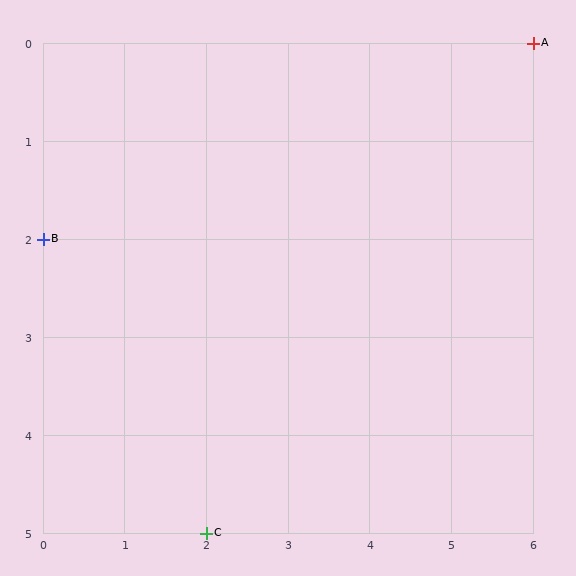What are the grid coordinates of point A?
Point A is at grid coordinates (6, 0).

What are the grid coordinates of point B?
Point B is at grid coordinates (0, 2).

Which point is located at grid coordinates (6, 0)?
Point A is at (6, 0).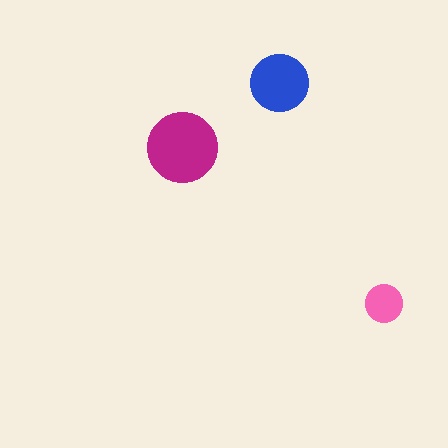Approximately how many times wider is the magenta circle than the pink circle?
About 2 times wider.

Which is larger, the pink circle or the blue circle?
The blue one.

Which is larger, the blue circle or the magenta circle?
The magenta one.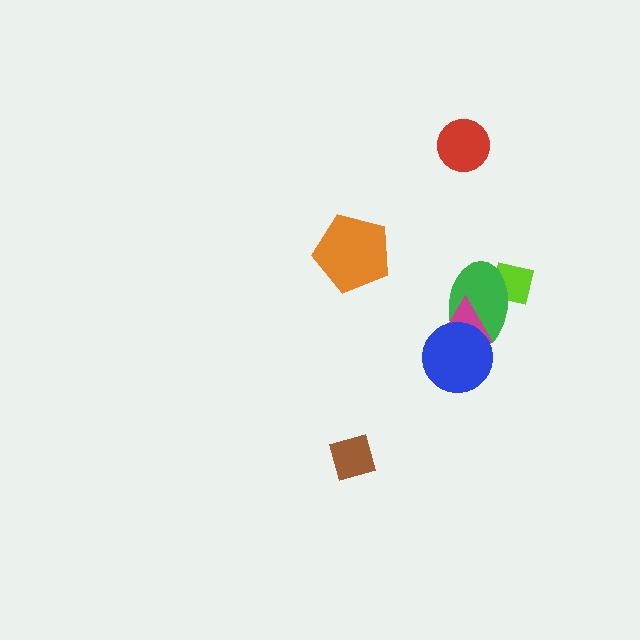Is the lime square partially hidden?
Yes, it is partially covered by another shape.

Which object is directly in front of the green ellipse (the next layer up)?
The magenta triangle is directly in front of the green ellipse.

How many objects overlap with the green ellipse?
3 objects overlap with the green ellipse.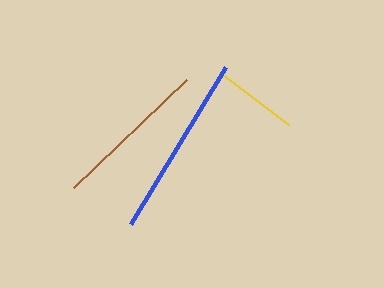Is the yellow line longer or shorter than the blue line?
The blue line is longer than the yellow line.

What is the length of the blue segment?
The blue segment is approximately 184 pixels long.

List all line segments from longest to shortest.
From longest to shortest: blue, brown, yellow.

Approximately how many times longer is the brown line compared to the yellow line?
The brown line is approximately 1.9 times the length of the yellow line.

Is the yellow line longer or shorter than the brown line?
The brown line is longer than the yellow line.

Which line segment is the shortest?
The yellow line is the shortest at approximately 83 pixels.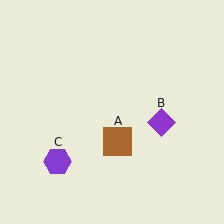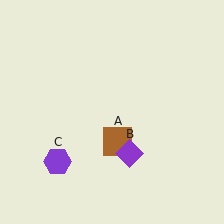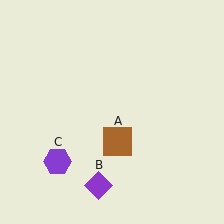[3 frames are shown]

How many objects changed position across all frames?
1 object changed position: purple diamond (object B).